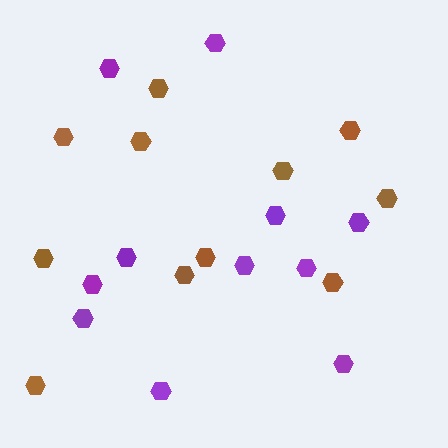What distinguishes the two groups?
There are 2 groups: one group of brown hexagons (11) and one group of purple hexagons (11).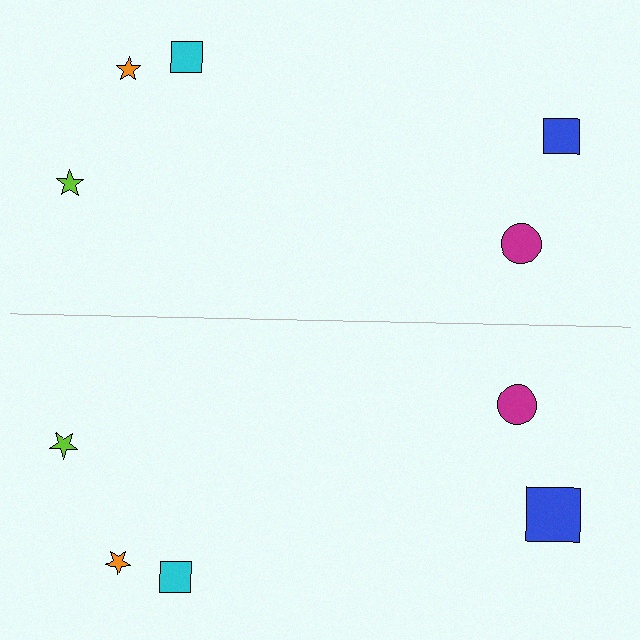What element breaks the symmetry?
The blue square on the bottom side has a different size than its mirror counterpart.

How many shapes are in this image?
There are 10 shapes in this image.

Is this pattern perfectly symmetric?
No, the pattern is not perfectly symmetric. The blue square on the bottom side has a different size than its mirror counterpart.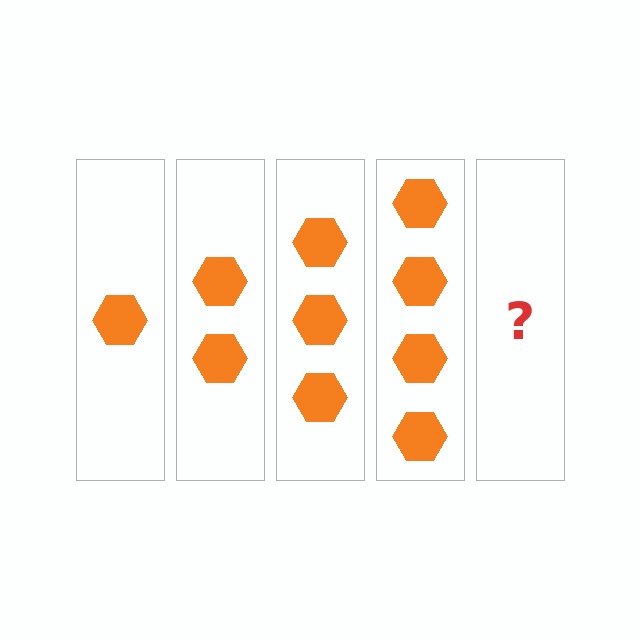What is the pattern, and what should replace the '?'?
The pattern is that each step adds one more hexagon. The '?' should be 5 hexagons.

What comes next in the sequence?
The next element should be 5 hexagons.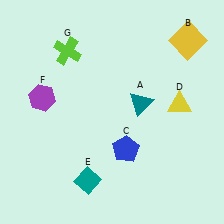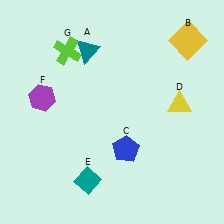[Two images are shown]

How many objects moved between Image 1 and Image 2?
1 object moved between the two images.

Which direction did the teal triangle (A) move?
The teal triangle (A) moved left.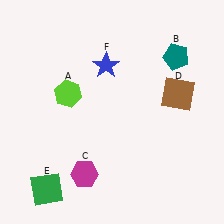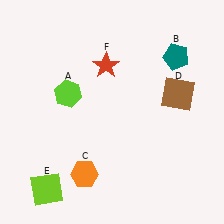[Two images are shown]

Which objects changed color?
C changed from magenta to orange. E changed from green to lime. F changed from blue to red.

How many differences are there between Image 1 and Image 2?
There are 3 differences between the two images.